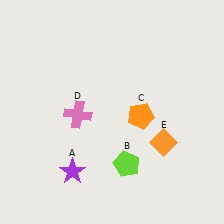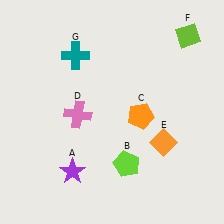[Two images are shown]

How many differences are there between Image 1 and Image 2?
There are 2 differences between the two images.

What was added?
A lime diamond (F), a teal cross (G) were added in Image 2.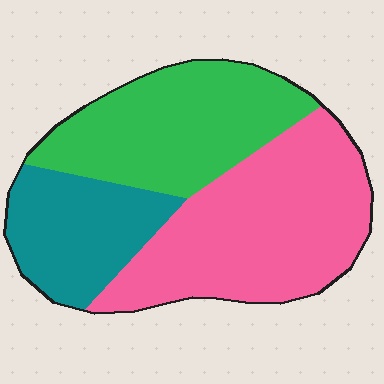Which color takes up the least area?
Teal, at roughly 20%.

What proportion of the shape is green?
Green takes up between a quarter and a half of the shape.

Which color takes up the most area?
Pink, at roughly 45%.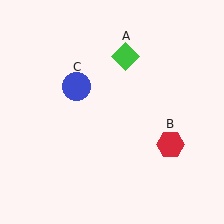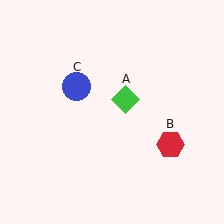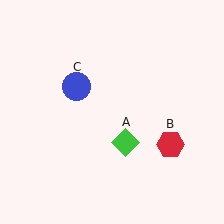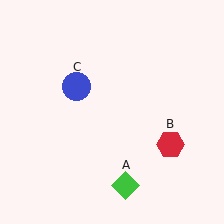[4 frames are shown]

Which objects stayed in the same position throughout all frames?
Red hexagon (object B) and blue circle (object C) remained stationary.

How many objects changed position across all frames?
1 object changed position: green diamond (object A).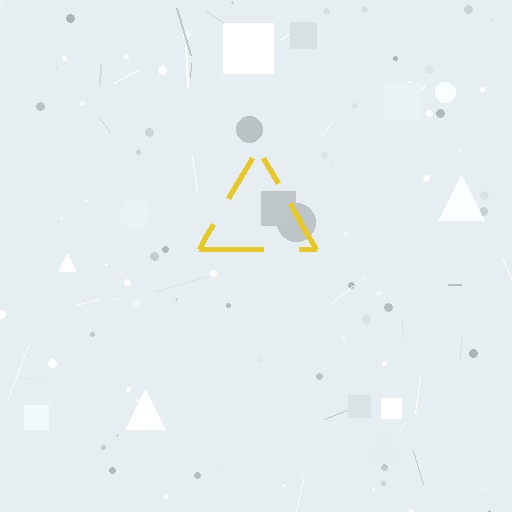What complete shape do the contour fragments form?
The contour fragments form a triangle.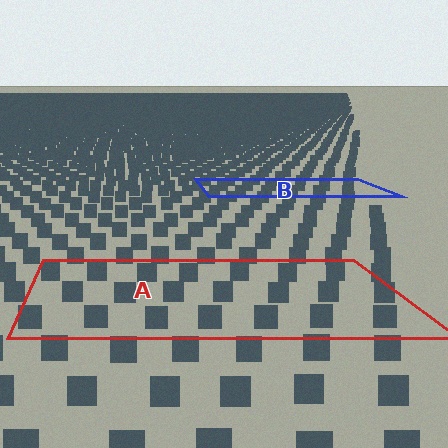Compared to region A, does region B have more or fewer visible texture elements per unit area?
Region B has more texture elements per unit area — they are packed more densely because it is farther away.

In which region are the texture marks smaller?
The texture marks are smaller in region B, because it is farther away.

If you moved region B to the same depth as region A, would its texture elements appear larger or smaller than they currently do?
They would appear larger. At a closer depth, the same texture elements are projected at a bigger on-screen size.